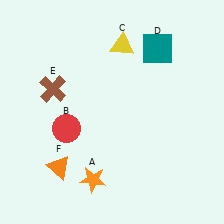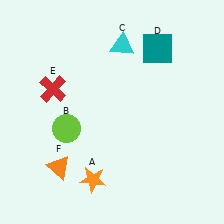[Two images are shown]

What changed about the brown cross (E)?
In Image 1, E is brown. In Image 2, it changed to red.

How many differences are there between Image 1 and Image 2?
There are 3 differences between the two images.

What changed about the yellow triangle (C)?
In Image 1, C is yellow. In Image 2, it changed to cyan.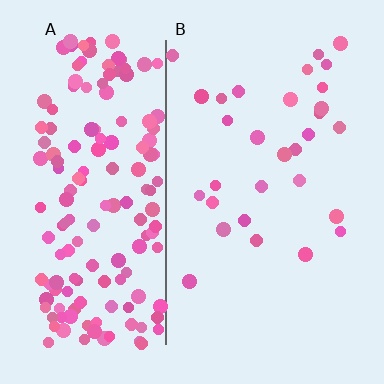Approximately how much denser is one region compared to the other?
Approximately 5.5× — region A over region B.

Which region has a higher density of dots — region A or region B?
A (the left).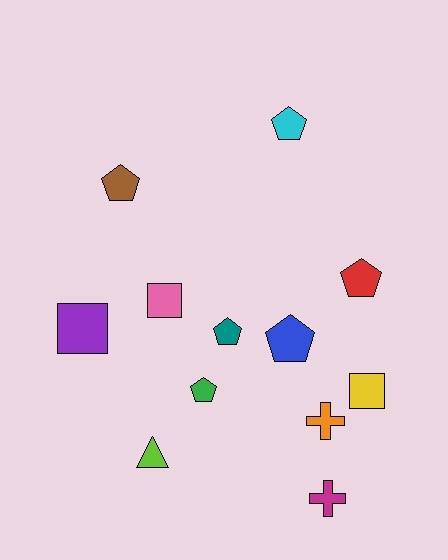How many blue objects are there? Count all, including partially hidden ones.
There is 1 blue object.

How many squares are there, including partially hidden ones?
There are 3 squares.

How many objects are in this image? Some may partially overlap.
There are 12 objects.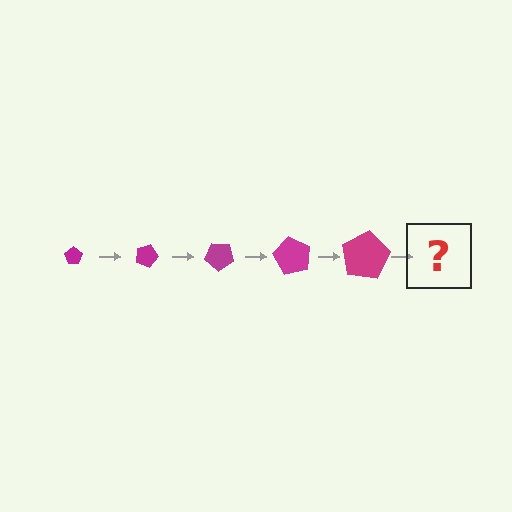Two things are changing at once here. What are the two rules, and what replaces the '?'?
The two rules are that the pentagon grows larger each step and it rotates 20 degrees each step. The '?' should be a pentagon, larger than the previous one and rotated 100 degrees from the start.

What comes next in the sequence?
The next element should be a pentagon, larger than the previous one and rotated 100 degrees from the start.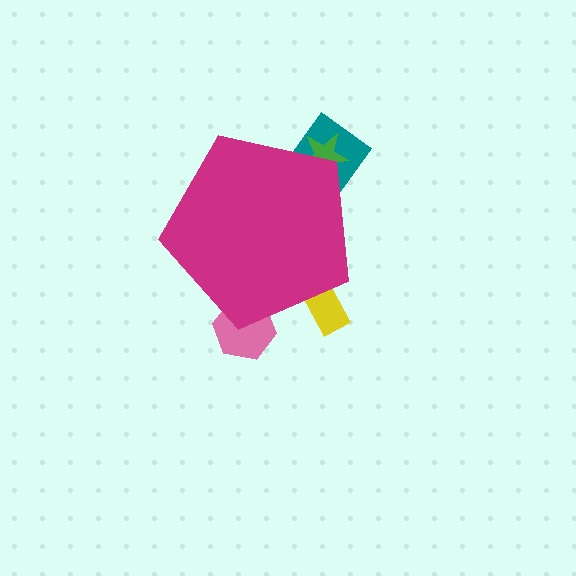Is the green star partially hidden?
Yes, the green star is partially hidden behind the magenta pentagon.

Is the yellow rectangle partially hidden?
Yes, the yellow rectangle is partially hidden behind the magenta pentagon.